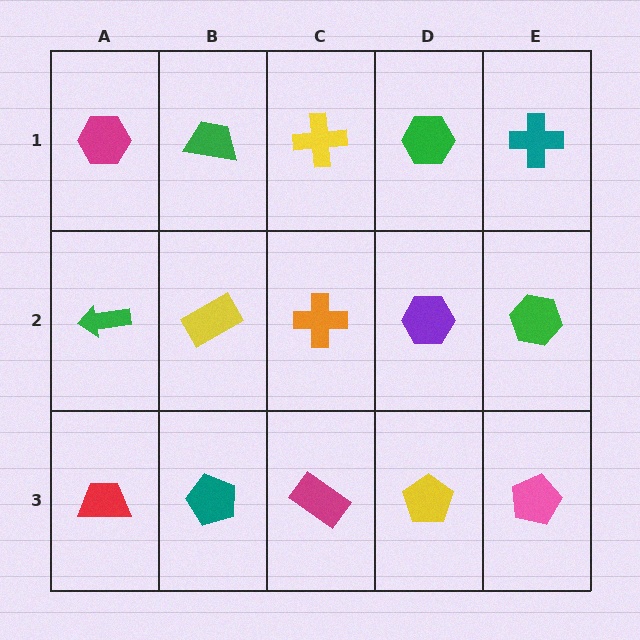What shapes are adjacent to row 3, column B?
A yellow rectangle (row 2, column B), a red trapezoid (row 3, column A), a magenta rectangle (row 3, column C).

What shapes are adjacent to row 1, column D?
A purple hexagon (row 2, column D), a yellow cross (row 1, column C), a teal cross (row 1, column E).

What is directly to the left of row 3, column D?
A magenta rectangle.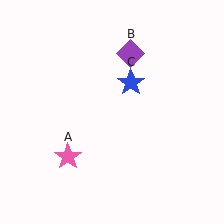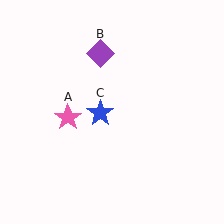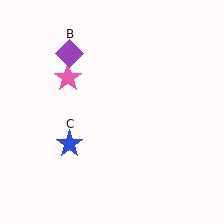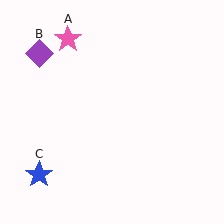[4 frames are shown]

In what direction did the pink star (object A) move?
The pink star (object A) moved up.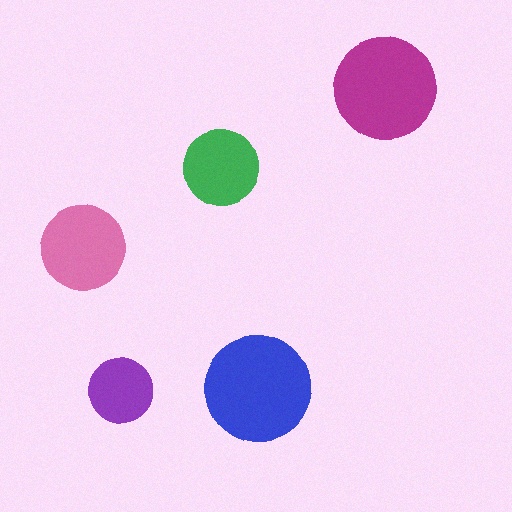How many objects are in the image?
There are 5 objects in the image.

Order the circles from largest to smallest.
the blue one, the magenta one, the pink one, the green one, the purple one.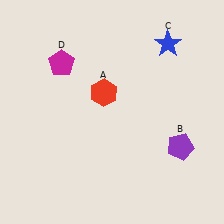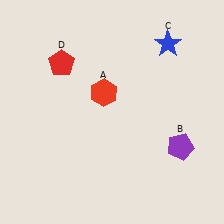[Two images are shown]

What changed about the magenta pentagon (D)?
In Image 1, D is magenta. In Image 2, it changed to red.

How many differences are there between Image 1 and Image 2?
There is 1 difference between the two images.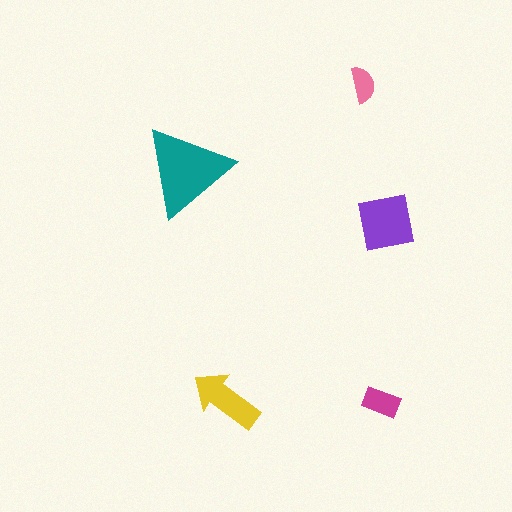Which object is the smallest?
The pink semicircle.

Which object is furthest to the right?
The purple square is rightmost.